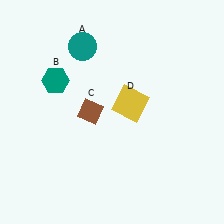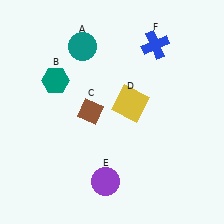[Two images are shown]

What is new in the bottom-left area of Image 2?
A purple circle (E) was added in the bottom-left area of Image 2.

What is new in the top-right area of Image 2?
A blue cross (F) was added in the top-right area of Image 2.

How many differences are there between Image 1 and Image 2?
There are 2 differences between the two images.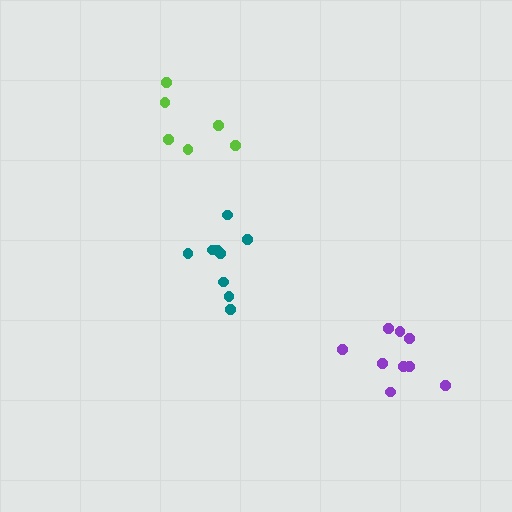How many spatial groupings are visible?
There are 3 spatial groupings.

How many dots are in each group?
Group 1: 9 dots, Group 2: 6 dots, Group 3: 9 dots (24 total).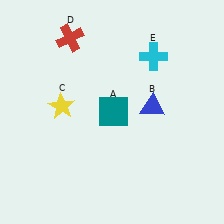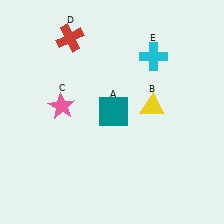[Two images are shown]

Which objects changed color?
B changed from blue to yellow. C changed from yellow to pink.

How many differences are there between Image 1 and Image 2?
There are 2 differences between the two images.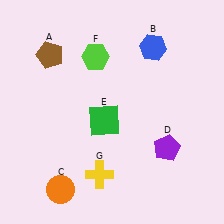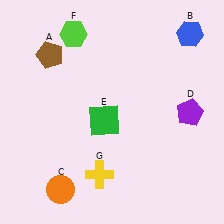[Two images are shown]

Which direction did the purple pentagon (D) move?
The purple pentagon (D) moved up.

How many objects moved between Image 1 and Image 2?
3 objects moved between the two images.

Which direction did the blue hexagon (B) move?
The blue hexagon (B) moved right.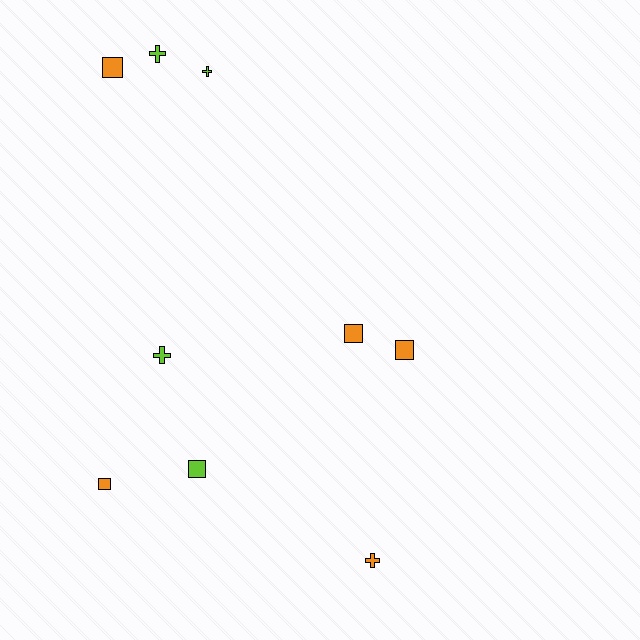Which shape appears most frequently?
Square, with 5 objects.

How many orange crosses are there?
There is 1 orange cross.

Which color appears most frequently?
Orange, with 5 objects.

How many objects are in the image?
There are 9 objects.